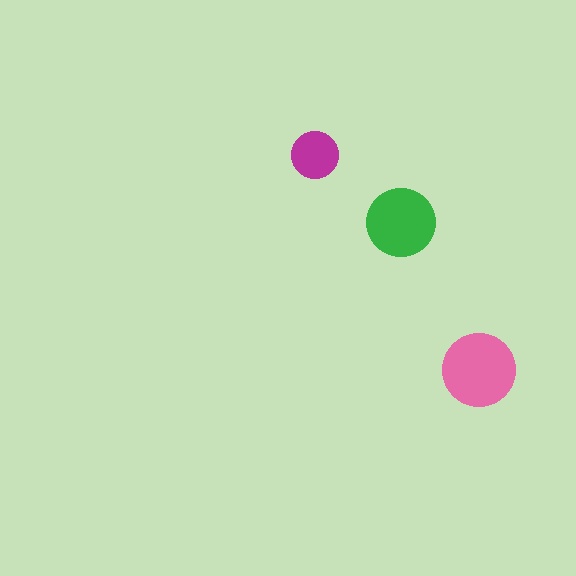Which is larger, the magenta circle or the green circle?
The green one.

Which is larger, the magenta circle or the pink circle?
The pink one.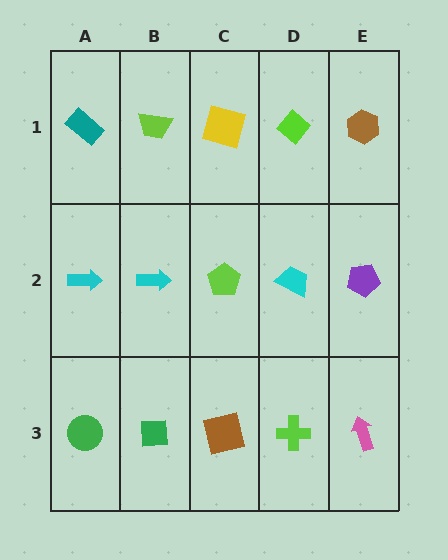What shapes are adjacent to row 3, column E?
A purple pentagon (row 2, column E), a lime cross (row 3, column D).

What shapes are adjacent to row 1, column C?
A lime pentagon (row 2, column C), a lime trapezoid (row 1, column B), a lime diamond (row 1, column D).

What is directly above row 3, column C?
A lime pentagon.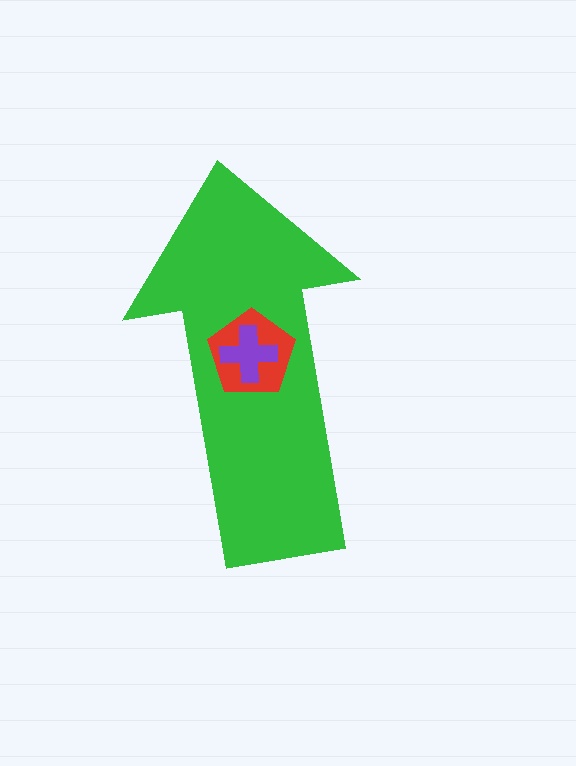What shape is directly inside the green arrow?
The red pentagon.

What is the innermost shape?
The purple cross.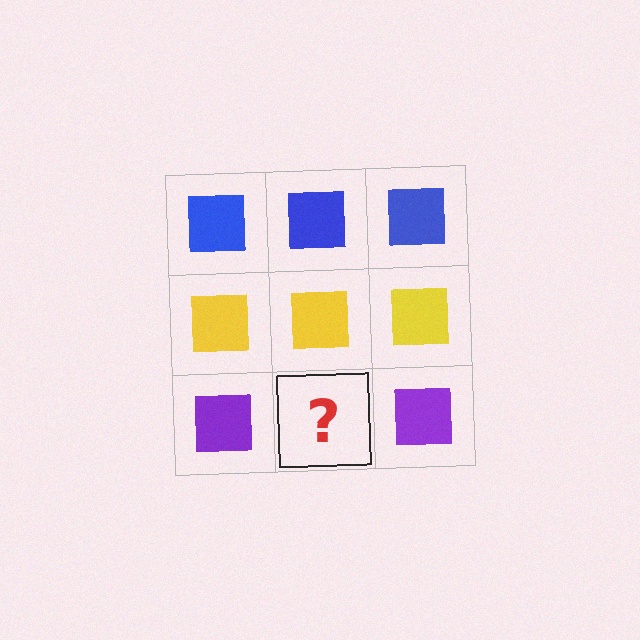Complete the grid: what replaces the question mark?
The question mark should be replaced with a purple square.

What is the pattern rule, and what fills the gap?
The rule is that each row has a consistent color. The gap should be filled with a purple square.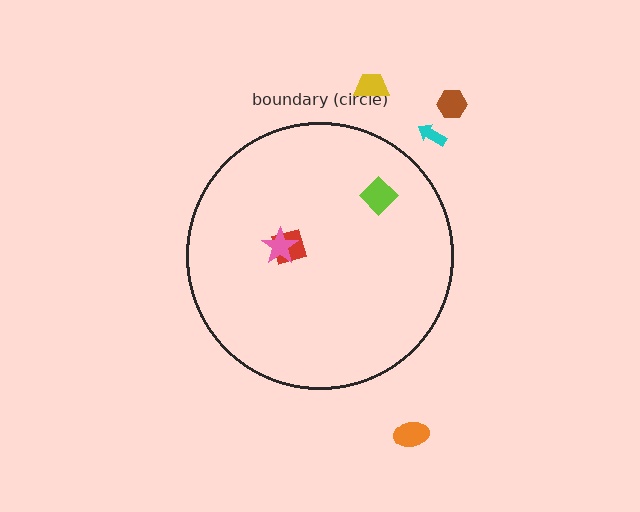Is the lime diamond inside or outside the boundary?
Inside.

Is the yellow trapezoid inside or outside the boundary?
Outside.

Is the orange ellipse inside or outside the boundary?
Outside.